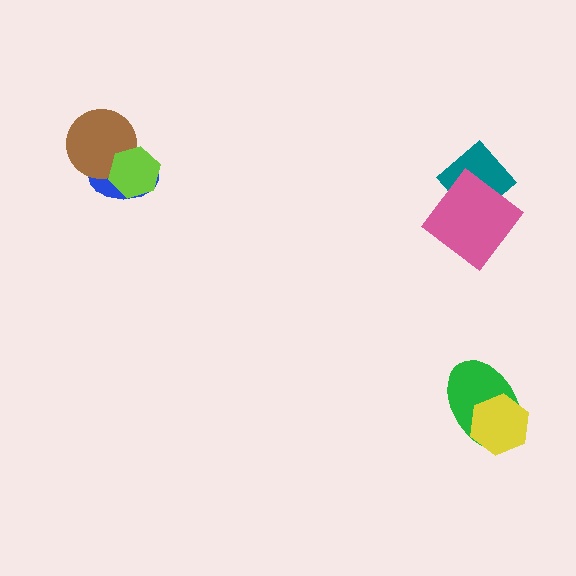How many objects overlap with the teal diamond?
1 object overlaps with the teal diamond.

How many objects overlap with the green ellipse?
1 object overlaps with the green ellipse.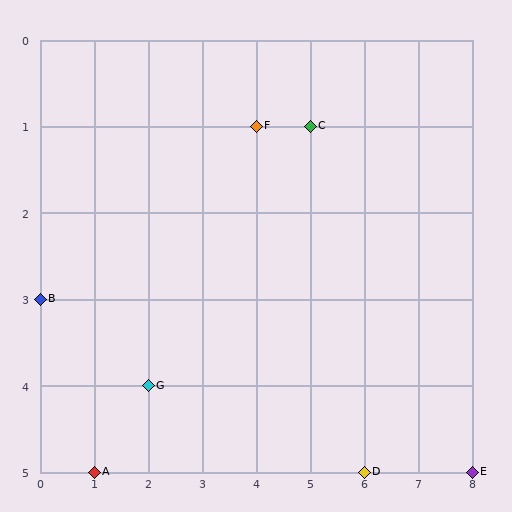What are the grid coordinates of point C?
Point C is at grid coordinates (5, 1).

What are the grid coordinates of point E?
Point E is at grid coordinates (8, 5).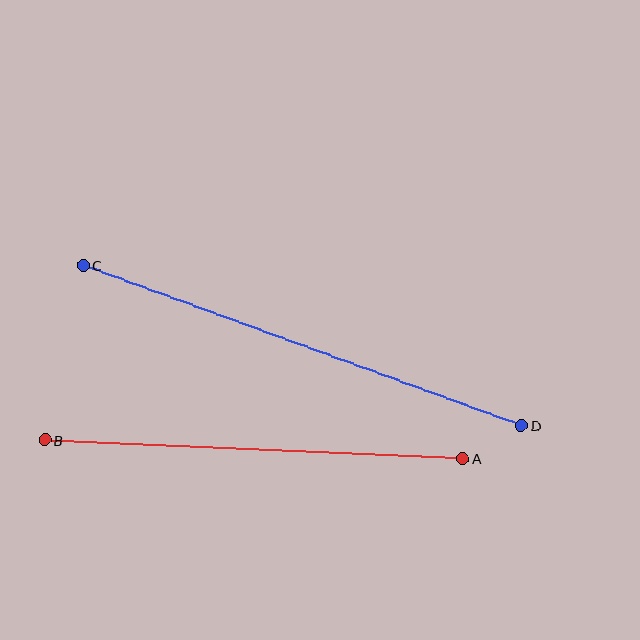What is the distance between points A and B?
The distance is approximately 419 pixels.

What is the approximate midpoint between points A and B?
The midpoint is at approximately (254, 449) pixels.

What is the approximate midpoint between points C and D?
The midpoint is at approximately (302, 345) pixels.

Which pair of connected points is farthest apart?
Points C and D are farthest apart.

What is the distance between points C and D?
The distance is approximately 466 pixels.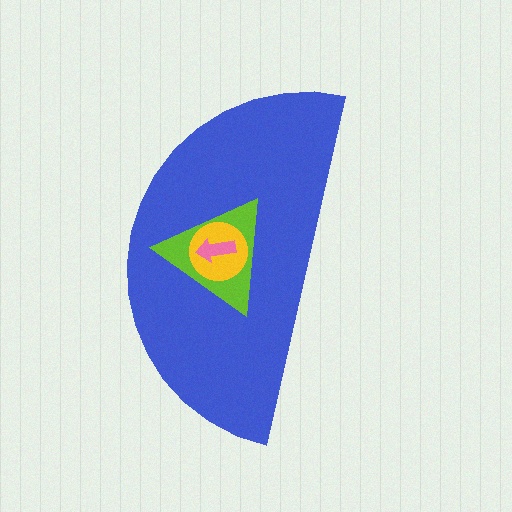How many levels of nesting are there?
4.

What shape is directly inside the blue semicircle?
The lime triangle.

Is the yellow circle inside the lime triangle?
Yes.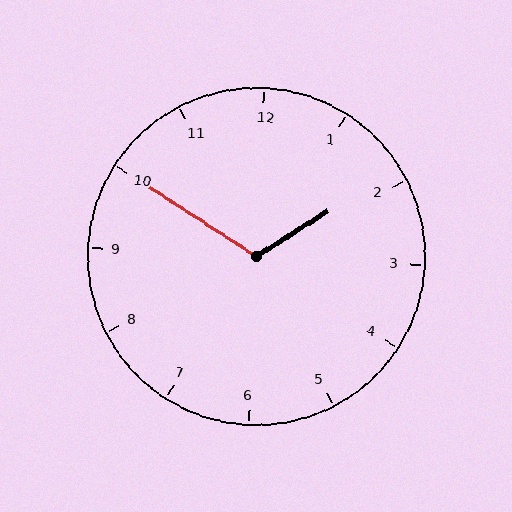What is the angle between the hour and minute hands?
Approximately 115 degrees.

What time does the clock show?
1:50.